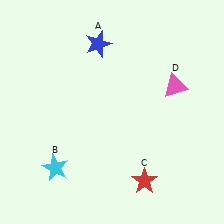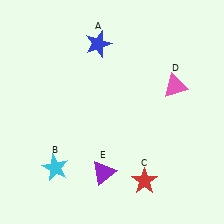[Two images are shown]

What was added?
A purple triangle (E) was added in Image 2.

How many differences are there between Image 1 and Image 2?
There is 1 difference between the two images.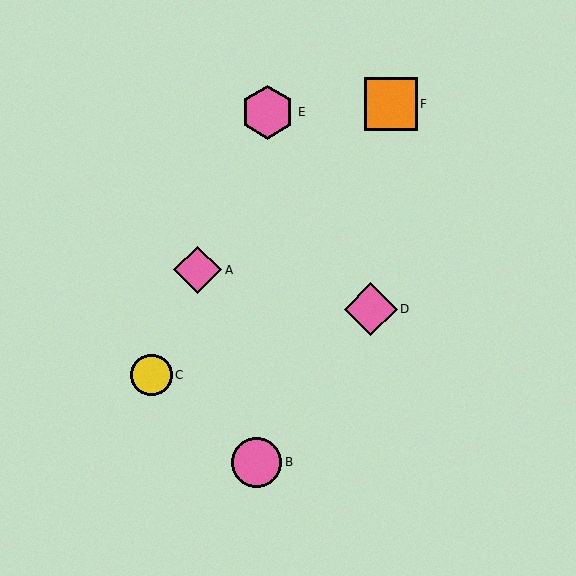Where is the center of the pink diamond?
The center of the pink diamond is at (198, 270).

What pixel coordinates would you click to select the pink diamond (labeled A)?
Click at (198, 270) to select the pink diamond A.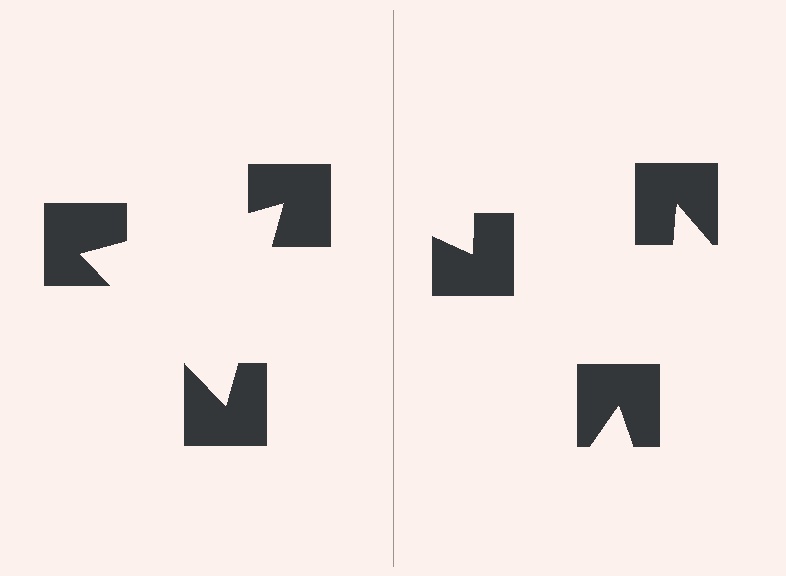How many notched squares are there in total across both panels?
6 — 3 on each side.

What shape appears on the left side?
An illusory triangle.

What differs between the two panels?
The notched squares are positioned identically on both sides; only the wedge orientations differ. On the left they align to a triangle; on the right they are misaligned.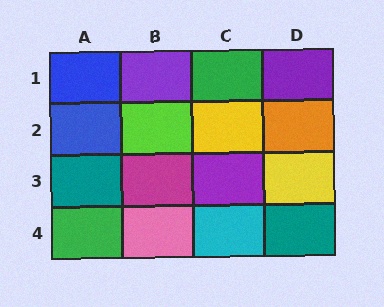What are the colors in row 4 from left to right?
Green, pink, cyan, teal.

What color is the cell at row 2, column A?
Blue.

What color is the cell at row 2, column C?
Yellow.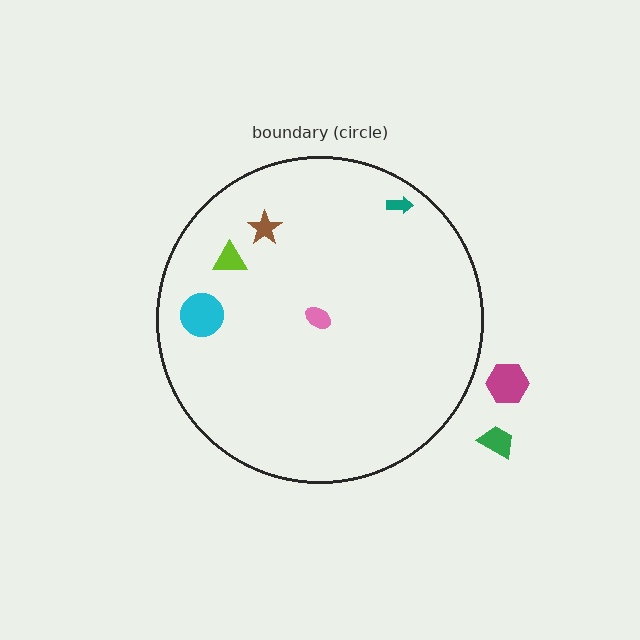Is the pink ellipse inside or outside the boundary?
Inside.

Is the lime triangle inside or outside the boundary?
Inside.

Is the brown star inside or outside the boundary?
Inside.